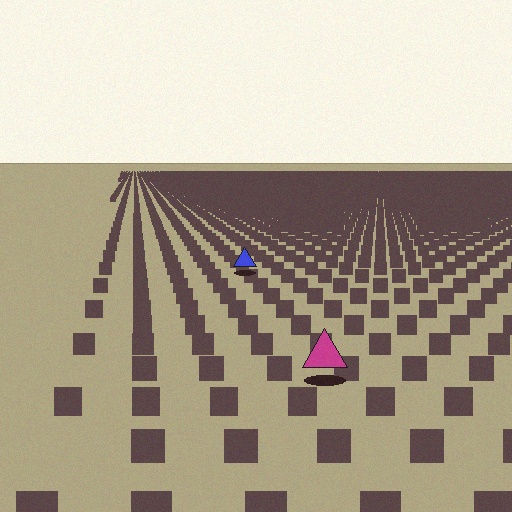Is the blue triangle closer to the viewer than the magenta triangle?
No. The magenta triangle is closer — you can tell from the texture gradient: the ground texture is coarser near it.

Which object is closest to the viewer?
The magenta triangle is closest. The texture marks near it are larger and more spread out.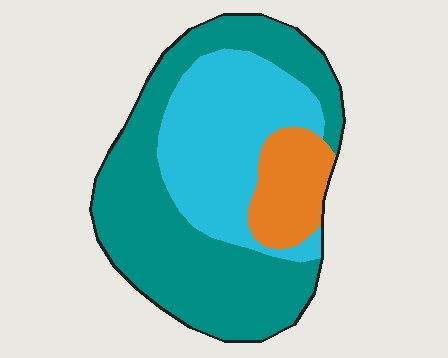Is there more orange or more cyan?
Cyan.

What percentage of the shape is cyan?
Cyan takes up about one third (1/3) of the shape.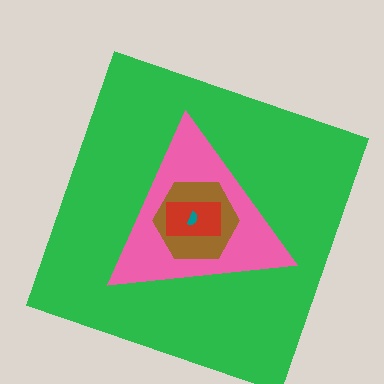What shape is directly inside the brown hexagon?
The red rectangle.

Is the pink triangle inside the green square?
Yes.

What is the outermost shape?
The green square.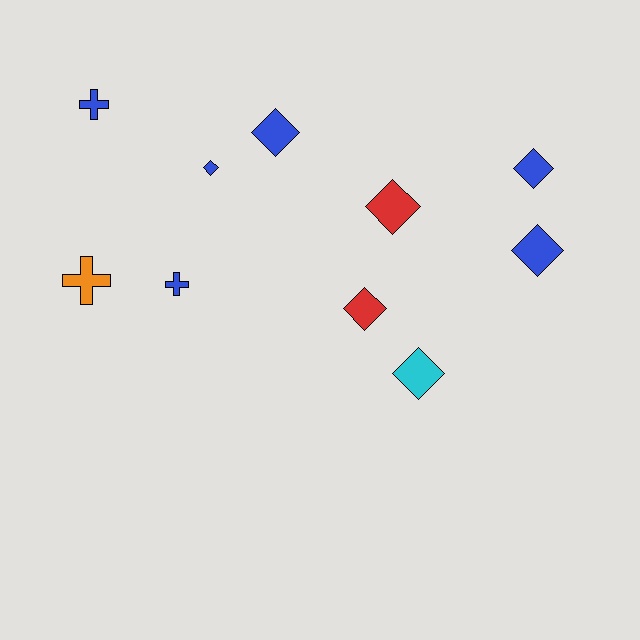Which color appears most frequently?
Blue, with 6 objects.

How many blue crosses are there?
There are 2 blue crosses.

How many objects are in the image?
There are 10 objects.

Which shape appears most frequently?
Diamond, with 7 objects.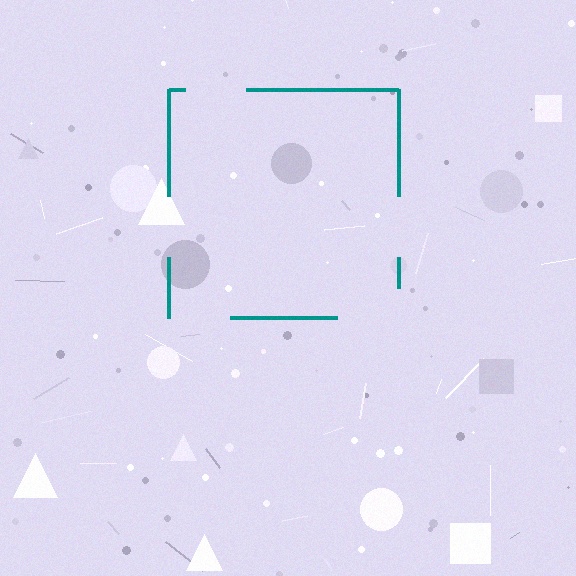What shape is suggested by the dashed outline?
The dashed outline suggests a square.